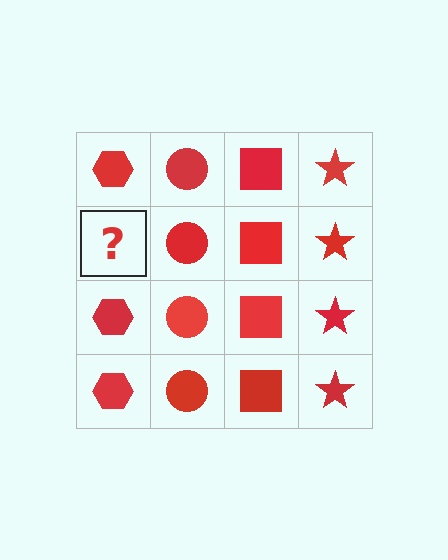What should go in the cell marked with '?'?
The missing cell should contain a red hexagon.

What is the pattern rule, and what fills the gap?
The rule is that each column has a consistent shape. The gap should be filled with a red hexagon.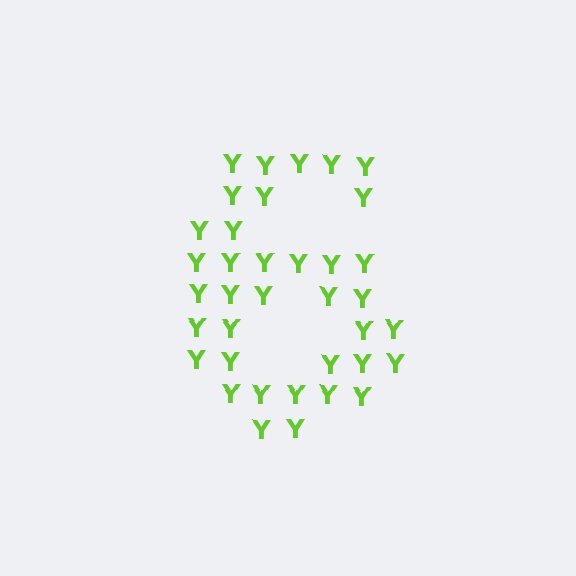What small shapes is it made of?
It is made of small letter Y's.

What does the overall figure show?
The overall figure shows the digit 6.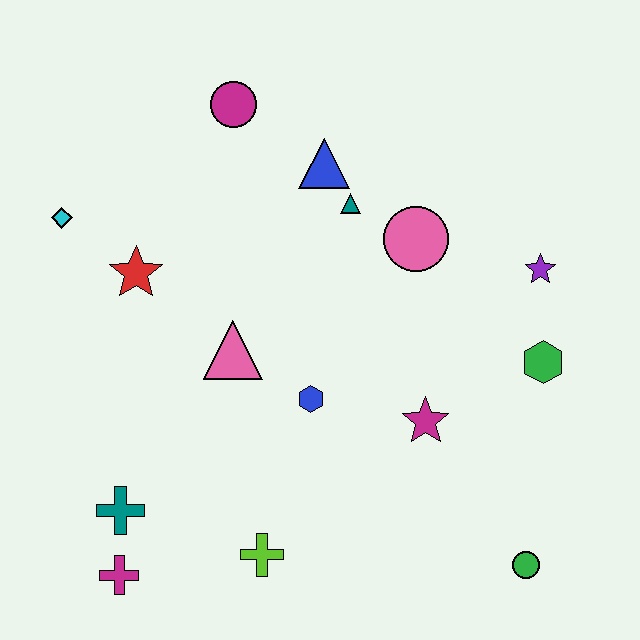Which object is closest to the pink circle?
The teal triangle is closest to the pink circle.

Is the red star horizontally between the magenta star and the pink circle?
No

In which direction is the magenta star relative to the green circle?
The magenta star is above the green circle.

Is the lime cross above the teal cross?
No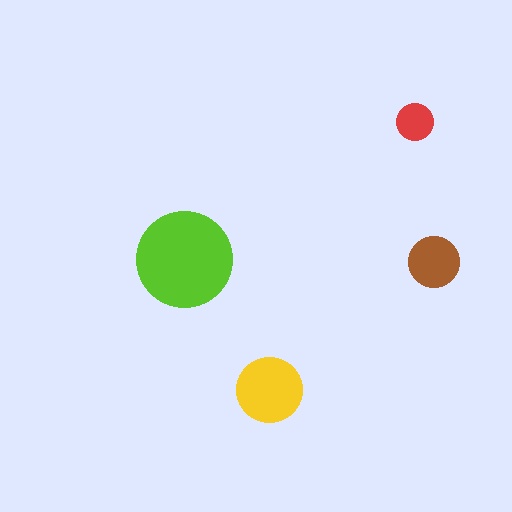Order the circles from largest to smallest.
the lime one, the yellow one, the brown one, the red one.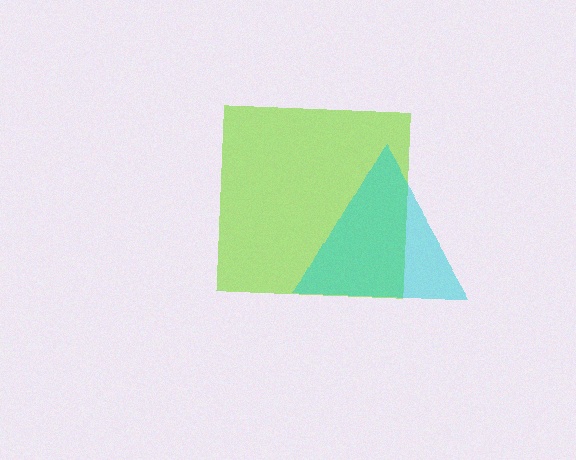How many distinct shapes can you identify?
There are 2 distinct shapes: a lime square, a cyan triangle.